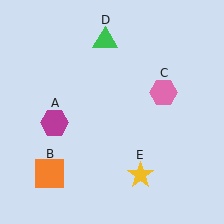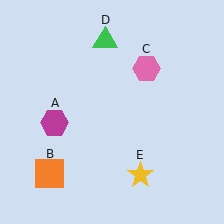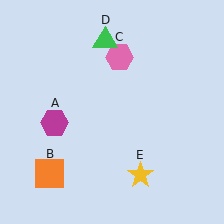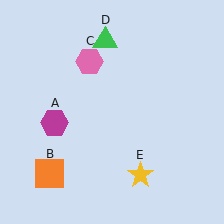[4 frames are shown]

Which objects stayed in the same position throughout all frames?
Magenta hexagon (object A) and orange square (object B) and green triangle (object D) and yellow star (object E) remained stationary.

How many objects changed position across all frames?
1 object changed position: pink hexagon (object C).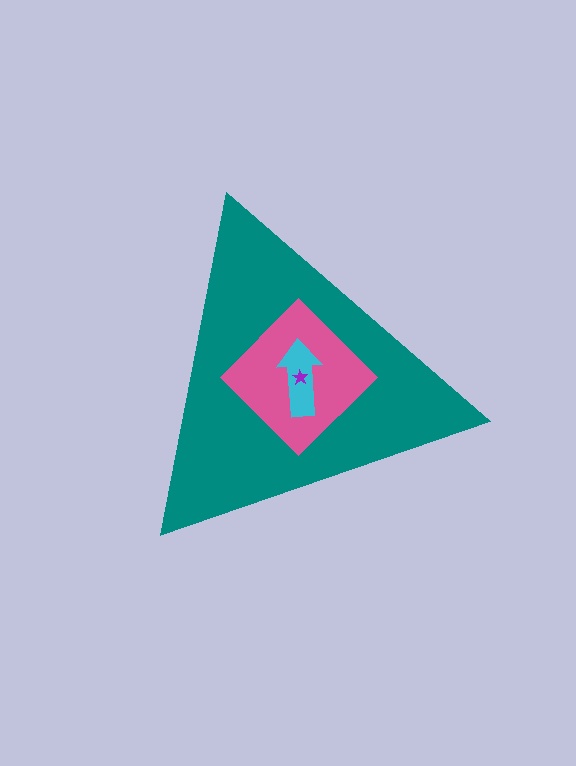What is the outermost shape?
The teal triangle.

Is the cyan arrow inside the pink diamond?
Yes.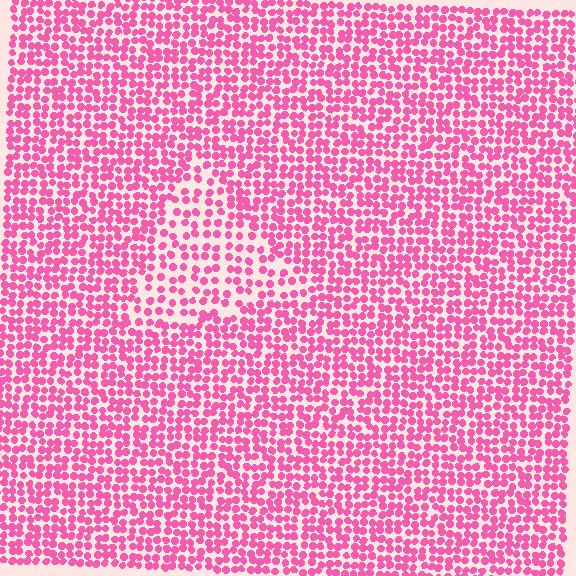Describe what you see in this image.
The image contains small pink elements arranged at two different densities. A triangle-shaped region is visible where the elements are less densely packed than the surrounding area.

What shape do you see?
I see a triangle.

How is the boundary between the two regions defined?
The boundary is defined by a change in element density (approximately 1.7x ratio). All elements are the same color, size, and shape.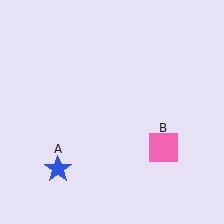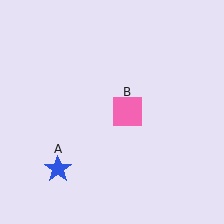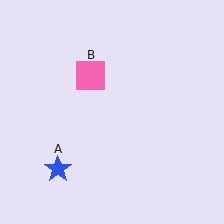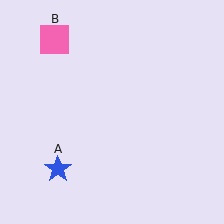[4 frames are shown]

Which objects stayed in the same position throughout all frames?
Blue star (object A) remained stationary.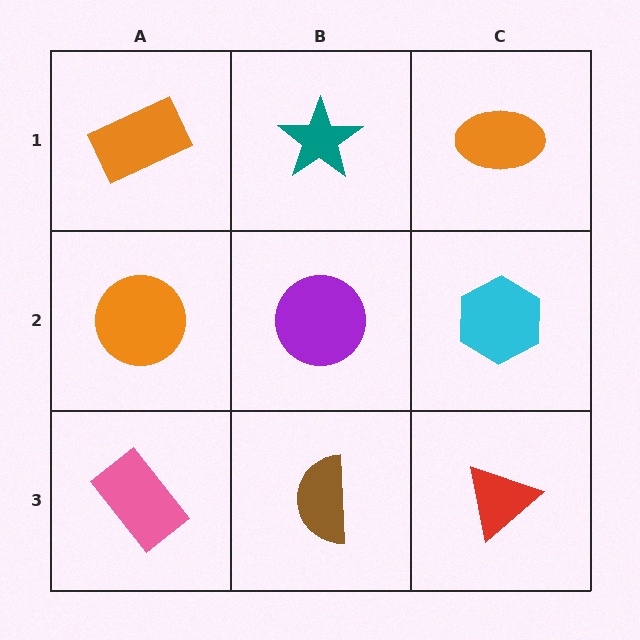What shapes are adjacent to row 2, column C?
An orange ellipse (row 1, column C), a red triangle (row 3, column C), a purple circle (row 2, column B).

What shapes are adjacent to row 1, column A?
An orange circle (row 2, column A), a teal star (row 1, column B).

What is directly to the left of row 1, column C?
A teal star.